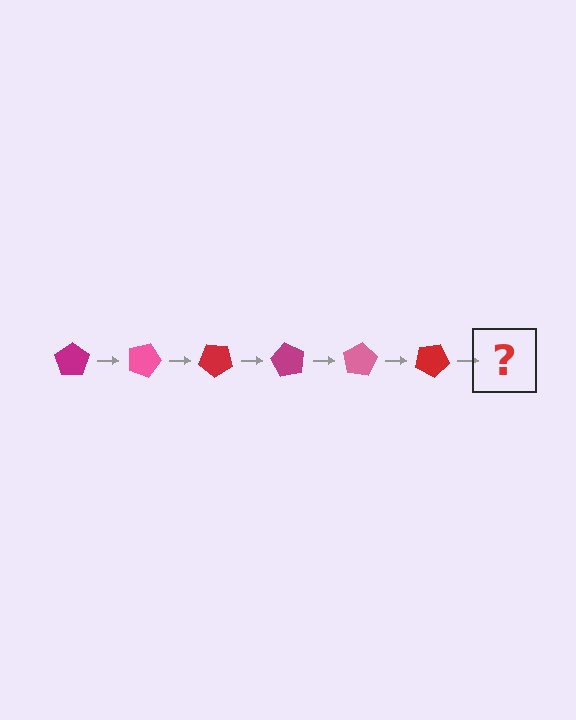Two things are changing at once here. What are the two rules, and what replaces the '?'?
The two rules are that it rotates 20 degrees each step and the color cycles through magenta, pink, and red. The '?' should be a magenta pentagon, rotated 120 degrees from the start.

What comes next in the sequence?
The next element should be a magenta pentagon, rotated 120 degrees from the start.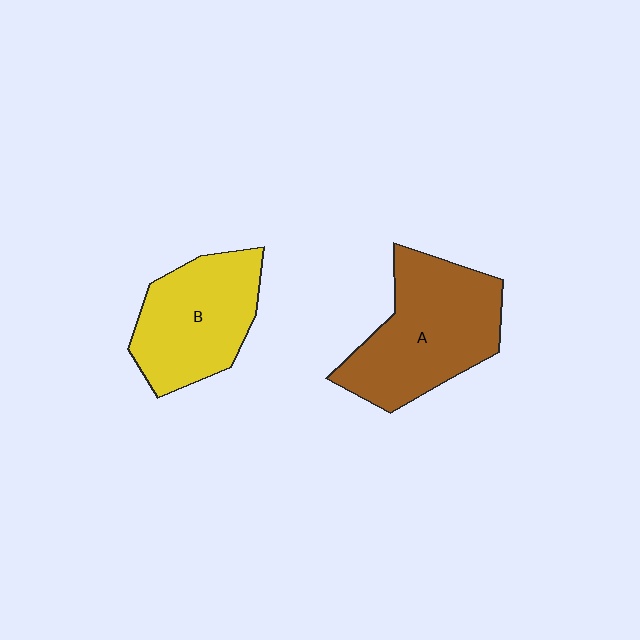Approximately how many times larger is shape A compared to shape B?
Approximately 1.2 times.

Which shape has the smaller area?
Shape B (yellow).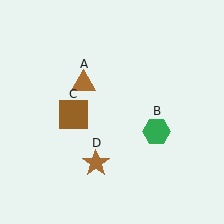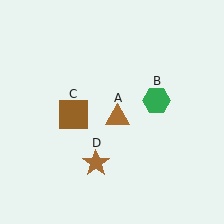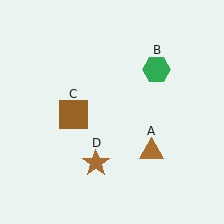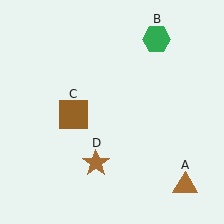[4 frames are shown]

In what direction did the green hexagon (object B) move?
The green hexagon (object B) moved up.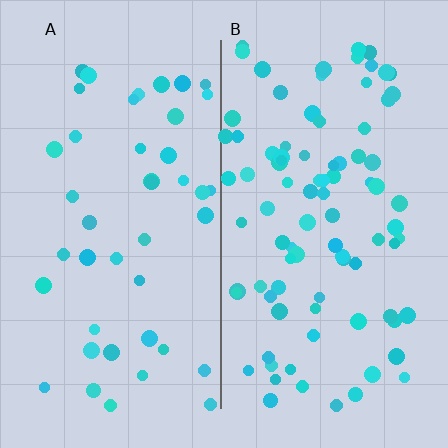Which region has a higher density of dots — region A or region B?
B (the right).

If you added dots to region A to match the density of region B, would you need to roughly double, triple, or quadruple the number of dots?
Approximately double.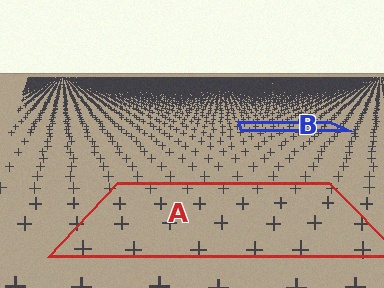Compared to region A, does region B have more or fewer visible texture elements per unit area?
Region B has more texture elements per unit area — they are packed more densely because it is farther away.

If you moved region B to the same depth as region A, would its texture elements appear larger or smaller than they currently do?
They would appear larger. At a closer depth, the same texture elements are projected at a bigger on-screen size.